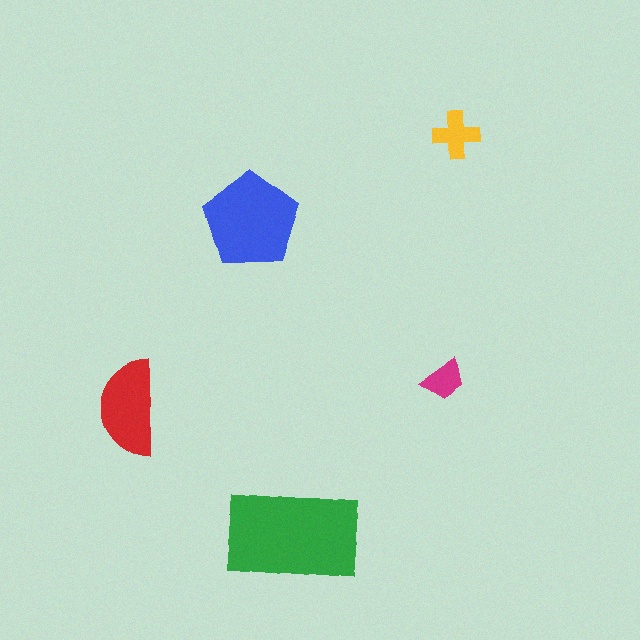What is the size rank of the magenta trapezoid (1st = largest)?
5th.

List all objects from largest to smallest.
The green rectangle, the blue pentagon, the red semicircle, the yellow cross, the magenta trapezoid.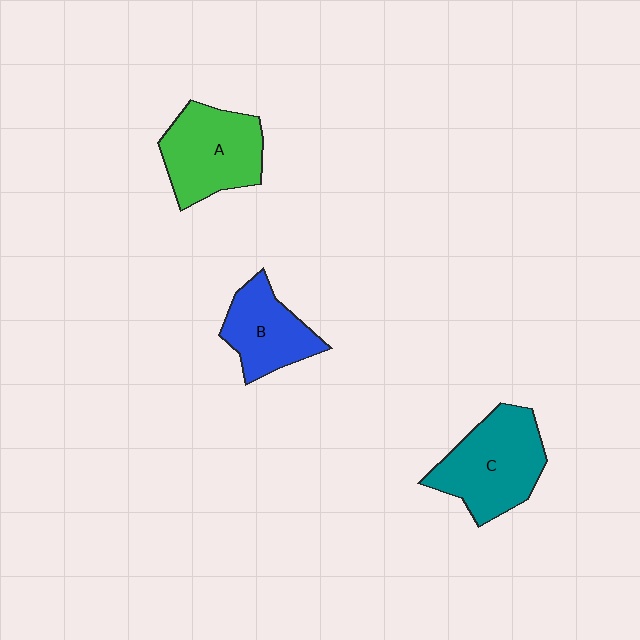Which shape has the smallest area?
Shape B (blue).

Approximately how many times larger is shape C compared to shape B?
Approximately 1.4 times.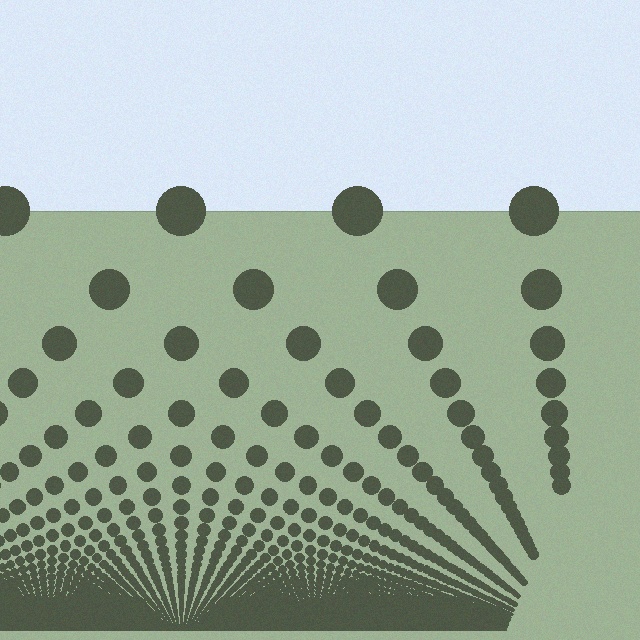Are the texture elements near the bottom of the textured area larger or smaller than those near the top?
Smaller. The gradient is inverted — elements near the bottom are smaller and denser.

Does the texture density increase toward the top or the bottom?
Density increases toward the bottom.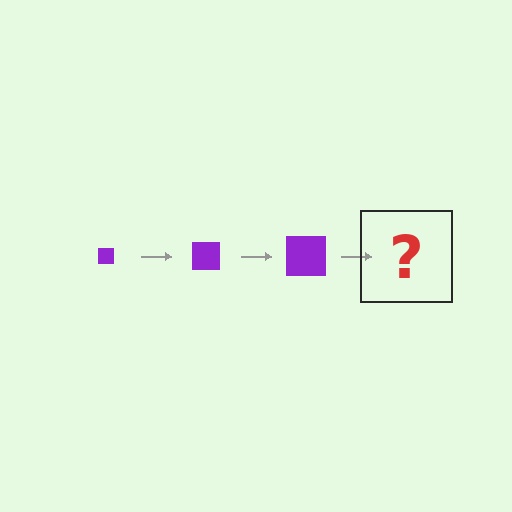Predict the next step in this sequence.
The next step is a purple square, larger than the previous one.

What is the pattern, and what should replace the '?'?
The pattern is that the square gets progressively larger each step. The '?' should be a purple square, larger than the previous one.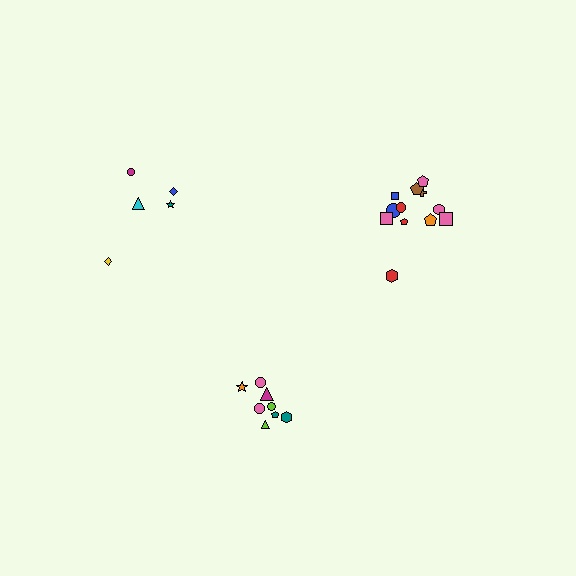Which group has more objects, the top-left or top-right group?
The top-right group.